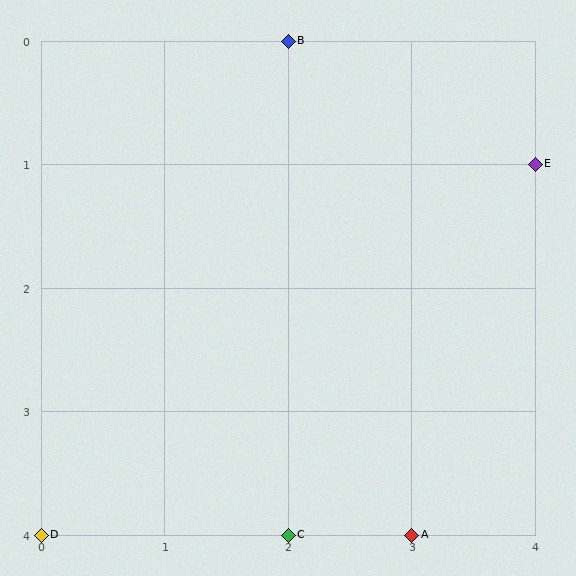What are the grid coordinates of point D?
Point D is at grid coordinates (0, 4).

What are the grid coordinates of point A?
Point A is at grid coordinates (3, 4).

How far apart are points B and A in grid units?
Points B and A are 1 column and 4 rows apart (about 4.1 grid units diagonally).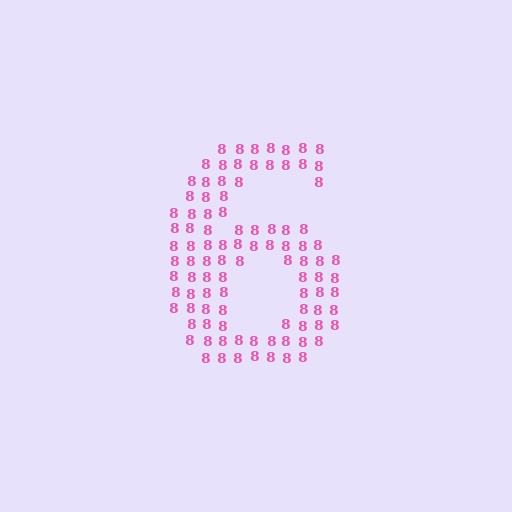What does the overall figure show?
The overall figure shows the digit 6.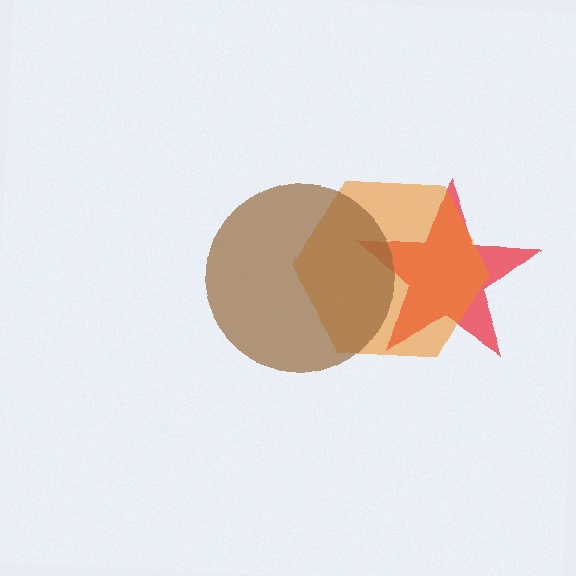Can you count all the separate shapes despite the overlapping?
Yes, there are 3 separate shapes.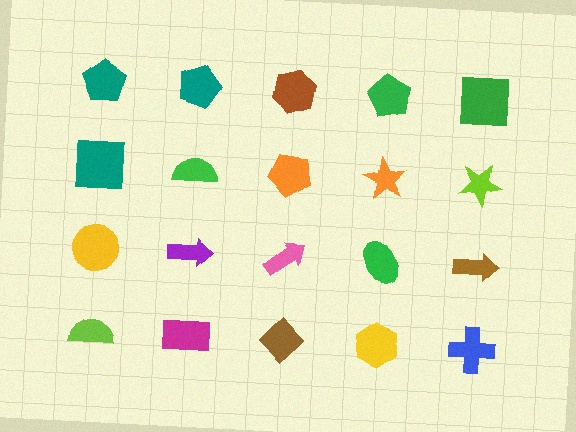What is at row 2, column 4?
An orange star.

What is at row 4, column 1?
A lime semicircle.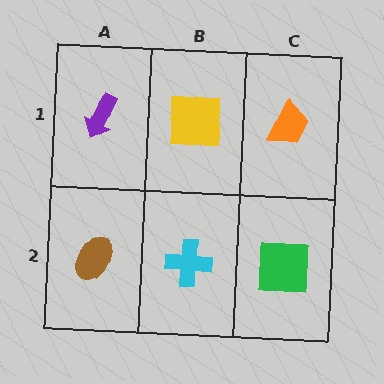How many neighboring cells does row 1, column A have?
2.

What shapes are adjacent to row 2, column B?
A yellow square (row 1, column B), a brown ellipse (row 2, column A), a green square (row 2, column C).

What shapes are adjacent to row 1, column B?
A cyan cross (row 2, column B), a purple arrow (row 1, column A), an orange trapezoid (row 1, column C).